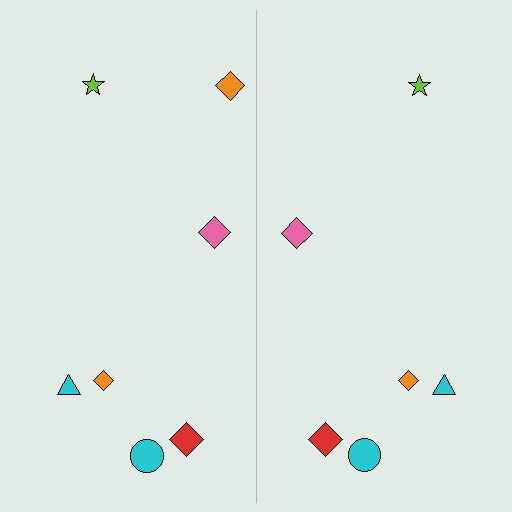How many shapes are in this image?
There are 13 shapes in this image.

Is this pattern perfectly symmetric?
No, the pattern is not perfectly symmetric. A orange diamond is missing from the right side.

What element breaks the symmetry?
A orange diamond is missing from the right side.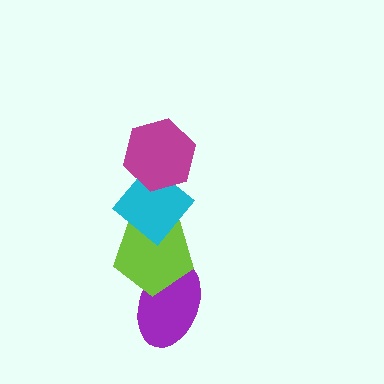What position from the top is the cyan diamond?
The cyan diamond is 2nd from the top.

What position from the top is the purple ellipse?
The purple ellipse is 4th from the top.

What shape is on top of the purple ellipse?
The lime pentagon is on top of the purple ellipse.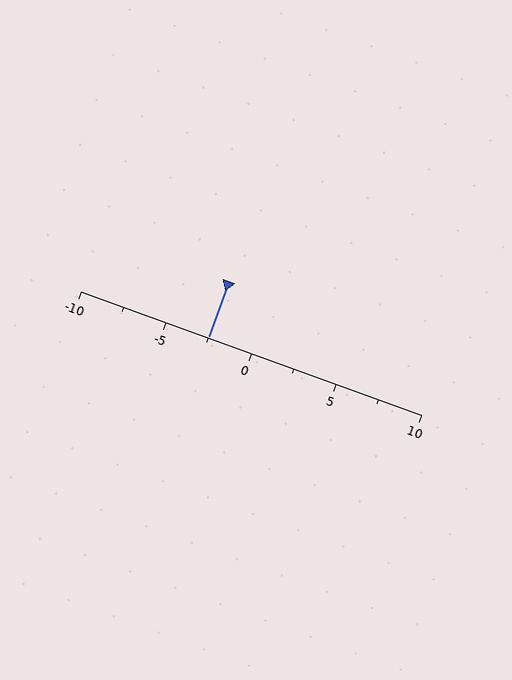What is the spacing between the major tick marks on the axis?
The major ticks are spaced 5 apart.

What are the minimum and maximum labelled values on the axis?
The axis runs from -10 to 10.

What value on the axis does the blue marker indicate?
The marker indicates approximately -2.5.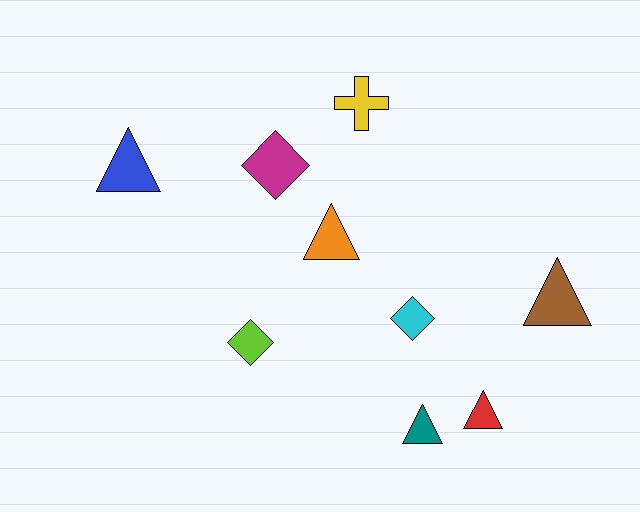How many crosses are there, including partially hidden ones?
There is 1 cross.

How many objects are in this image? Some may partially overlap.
There are 9 objects.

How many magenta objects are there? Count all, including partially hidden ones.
There is 1 magenta object.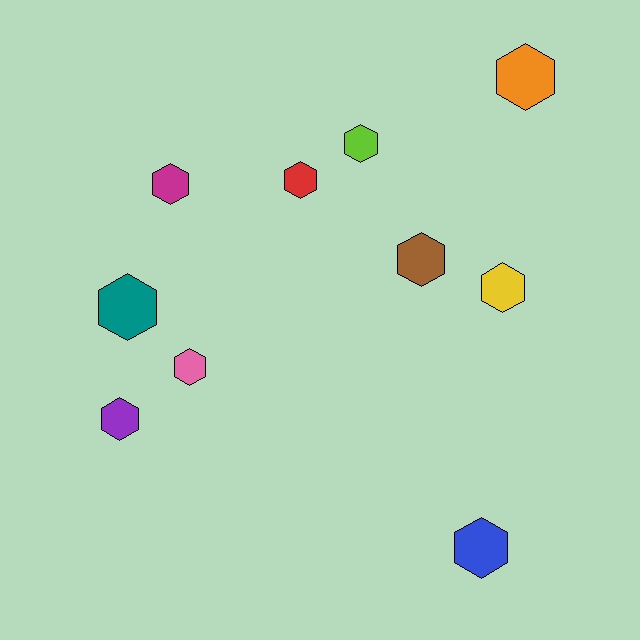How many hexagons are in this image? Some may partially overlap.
There are 10 hexagons.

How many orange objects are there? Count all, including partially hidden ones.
There is 1 orange object.